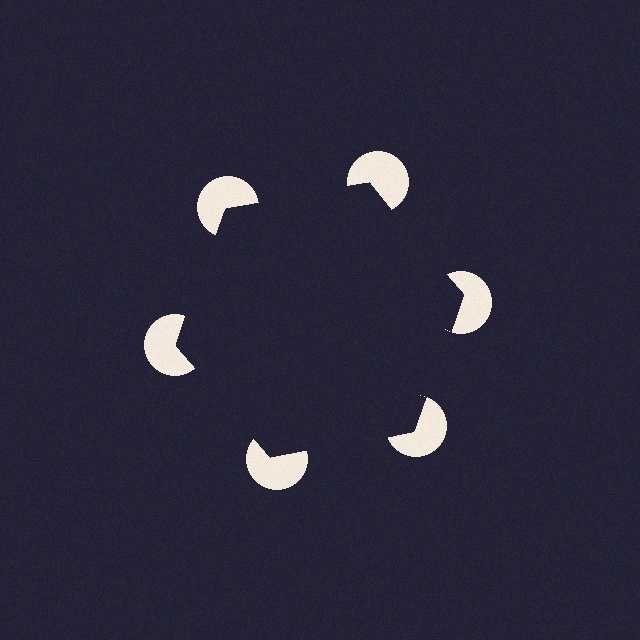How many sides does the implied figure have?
6 sides.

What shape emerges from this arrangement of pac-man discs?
An illusory hexagon — its edges are inferred from the aligned wedge cuts in the pac-man discs, not physically drawn.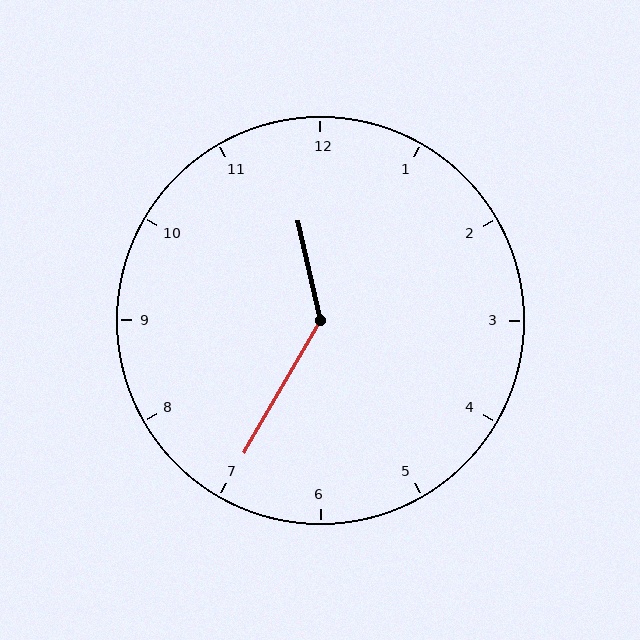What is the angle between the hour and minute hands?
Approximately 138 degrees.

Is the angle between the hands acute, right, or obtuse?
It is obtuse.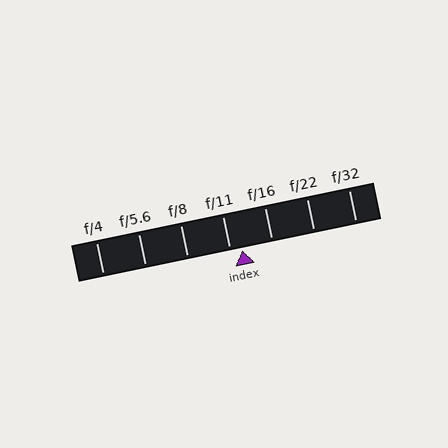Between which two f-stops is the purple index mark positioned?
The index mark is between f/11 and f/16.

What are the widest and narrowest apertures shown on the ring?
The widest aperture shown is f/4 and the narrowest is f/32.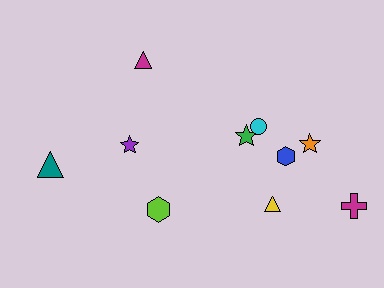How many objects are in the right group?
There are 6 objects.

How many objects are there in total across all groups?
There are 10 objects.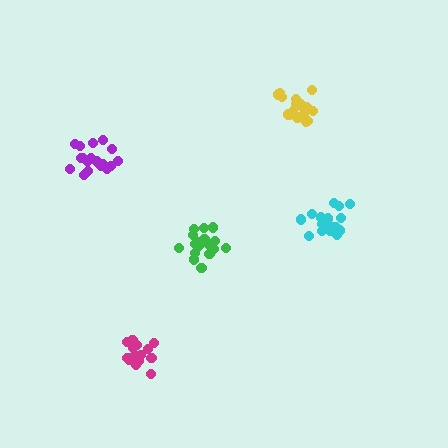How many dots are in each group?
Group 1: 18 dots, Group 2: 18 dots, Group 3: 16 dots, Group 4: 20 dots, Group 5: 17 dots (89 total).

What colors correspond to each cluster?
The clusters are colored: purple, green, yellow, cyan, magenta.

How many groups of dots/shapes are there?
There are 5 groups.